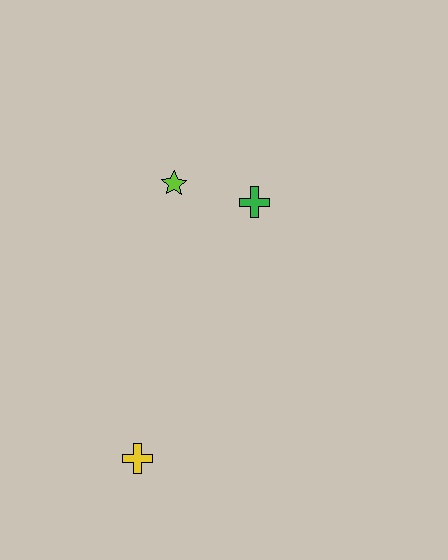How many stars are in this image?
There is 1 star.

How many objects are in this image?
There are 3 objects.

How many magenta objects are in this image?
There are no magenta objects.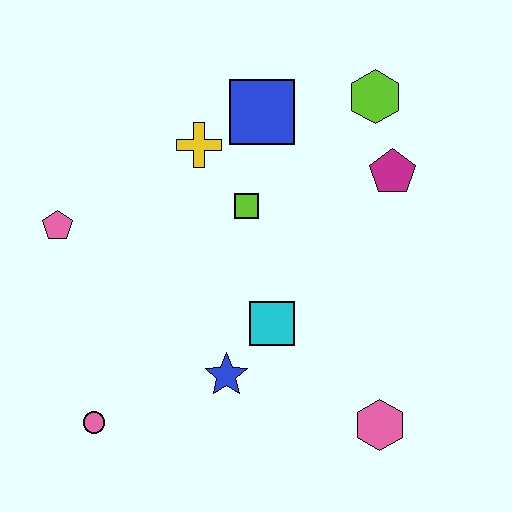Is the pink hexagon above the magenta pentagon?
No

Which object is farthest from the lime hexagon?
The pink circle is farthest from the lime hexagon.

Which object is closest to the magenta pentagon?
The lime hexagon is closest to the magenta pentagon.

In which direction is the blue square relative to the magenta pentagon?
The blue square is to the left of the magenta pentagon.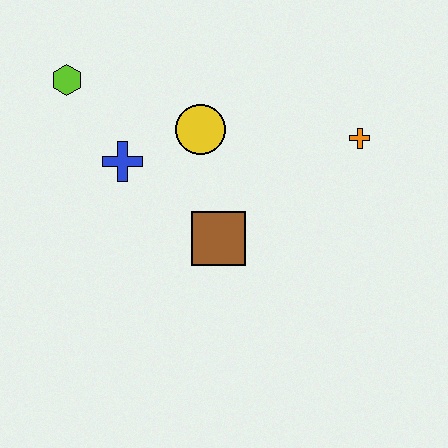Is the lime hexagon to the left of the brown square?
Yes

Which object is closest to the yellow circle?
The blue cross is closest to the yellow circle.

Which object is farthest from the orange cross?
The lime hexagon is farthest from the orange cross.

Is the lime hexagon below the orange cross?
No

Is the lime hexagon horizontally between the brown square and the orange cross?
No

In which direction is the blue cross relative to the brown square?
The blue cross is to the left of the brown square.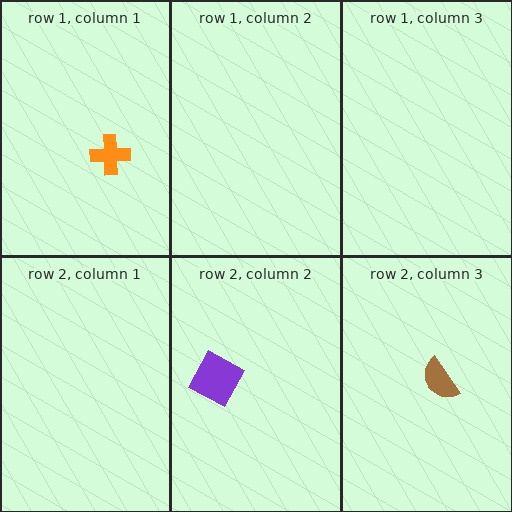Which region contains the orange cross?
The row 1, column 1 region.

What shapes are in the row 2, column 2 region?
The purple diamond.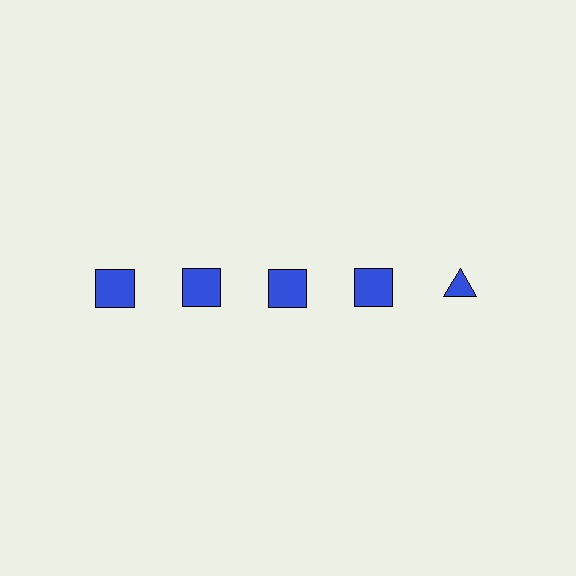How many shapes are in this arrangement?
There are 5 shapes arranged in a grid pattern.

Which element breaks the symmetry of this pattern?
The blue triangle in the top row, rightmost column breaks the symmetry. All other shapes are blue squares.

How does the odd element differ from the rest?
It has a different shape: triangle instead of square.